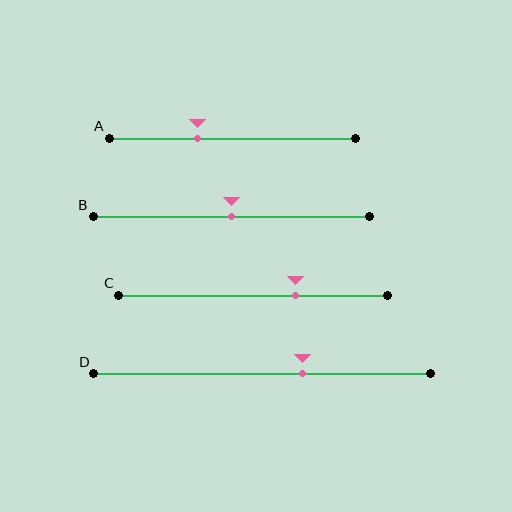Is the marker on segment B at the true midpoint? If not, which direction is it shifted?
Yes, the marker on segment B is at the true midpoint.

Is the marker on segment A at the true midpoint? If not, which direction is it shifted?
No, the marker on segment A is shifted to the left by about 14% of the segment length.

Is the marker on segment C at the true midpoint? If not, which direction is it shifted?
No, the marker on segment C is shifted to the right by about 16% of the segment length.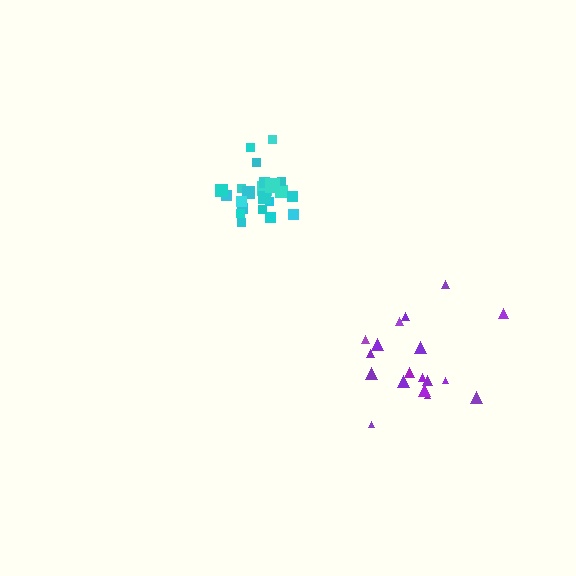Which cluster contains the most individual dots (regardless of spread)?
Cyan (25).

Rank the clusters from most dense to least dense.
cyan, purple.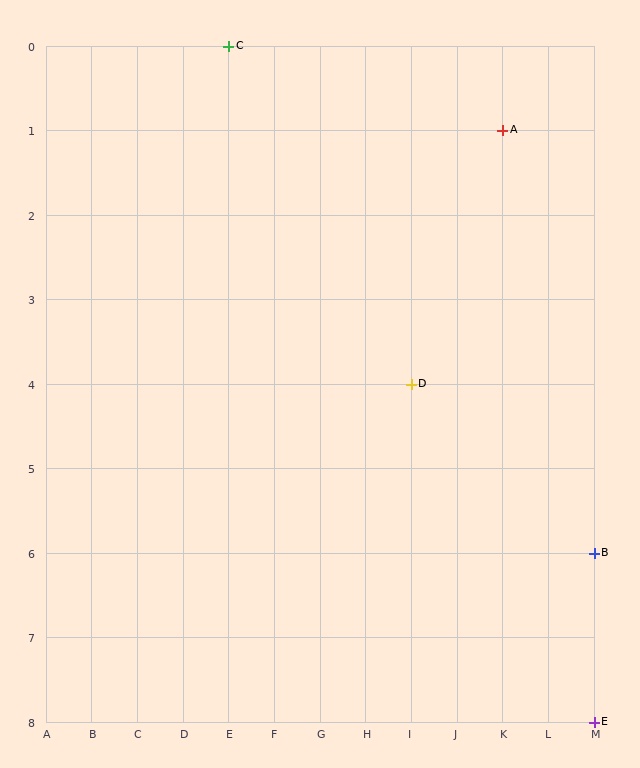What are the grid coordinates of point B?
Point B is at grid coordinates (M, 6).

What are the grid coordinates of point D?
Point D is at grid coordinates (I, 4).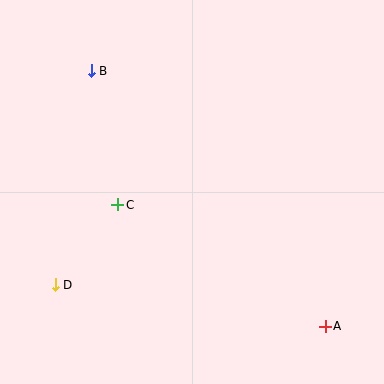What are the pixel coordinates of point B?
Point B is at (91, 71).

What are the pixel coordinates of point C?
Point C is at (118, 205).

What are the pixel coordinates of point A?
Point A is at (325, 326).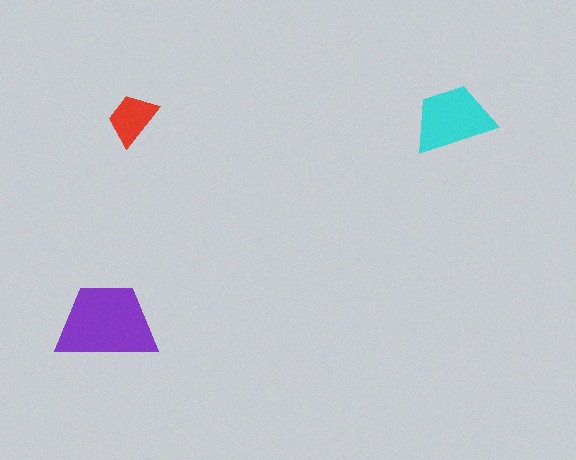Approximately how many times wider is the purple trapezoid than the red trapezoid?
About 2 times wider.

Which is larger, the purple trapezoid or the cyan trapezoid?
The purple one.